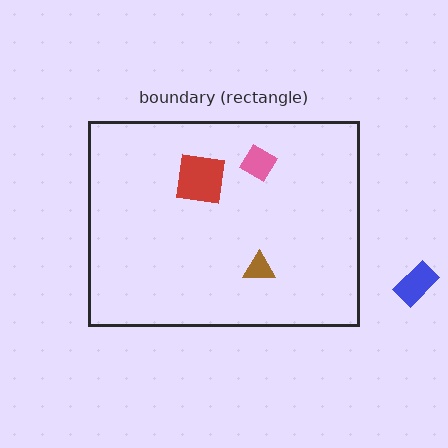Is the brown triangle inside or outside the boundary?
Inside.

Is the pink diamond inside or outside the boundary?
Inside.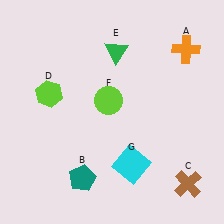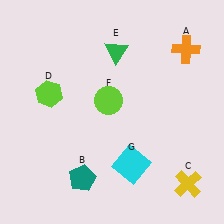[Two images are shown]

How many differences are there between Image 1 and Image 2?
There is 1 difference between the two images.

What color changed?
The cross (C) changed from brown in Image 1 to yellow in Image 2.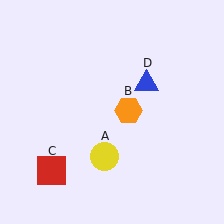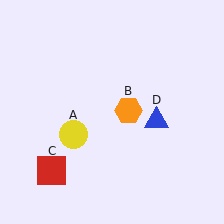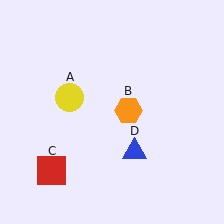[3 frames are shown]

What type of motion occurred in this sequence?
The yellow circle (object A), blue triangle (object D) rotated clockwise around the center of the scene.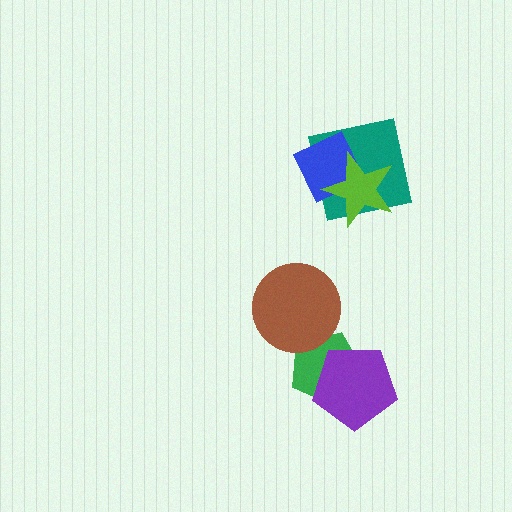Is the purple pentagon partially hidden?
No, no other shape covers it.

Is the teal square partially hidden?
Yes, it is partially covered by another shape.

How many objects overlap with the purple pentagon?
1 object overlaps with the purple pentagon.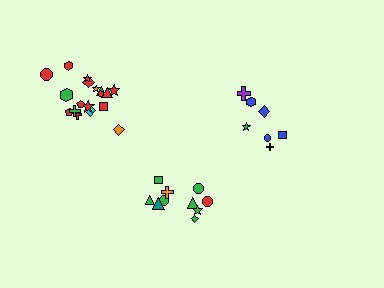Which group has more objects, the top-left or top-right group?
The top-left group.